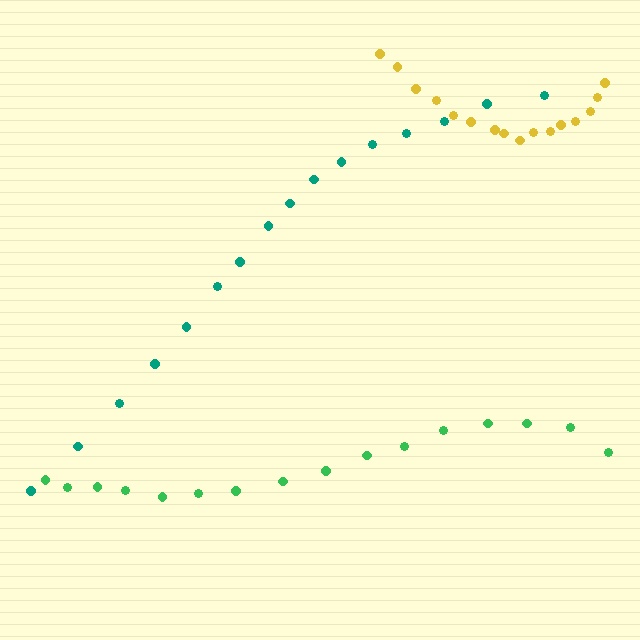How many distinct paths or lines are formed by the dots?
There are 3 distinct paths.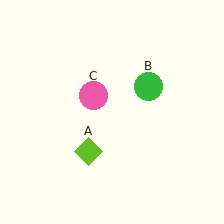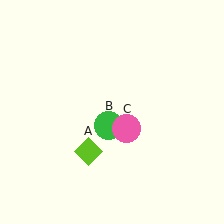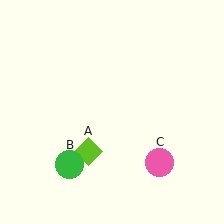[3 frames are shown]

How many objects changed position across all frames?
2 objects changed position: green circle (object B), pink circle (object C).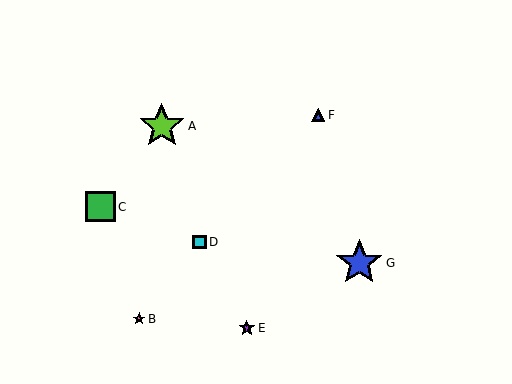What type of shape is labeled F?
Shape F is a blue triangle.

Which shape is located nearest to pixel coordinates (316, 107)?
The blue triangle (labeled F) at (318, 115) is nearest to that location.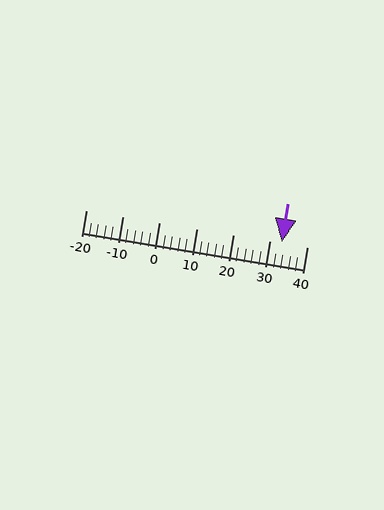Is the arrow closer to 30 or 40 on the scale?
The arrow is closer to 30.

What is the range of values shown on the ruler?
The ruler shows values from -20 to 40.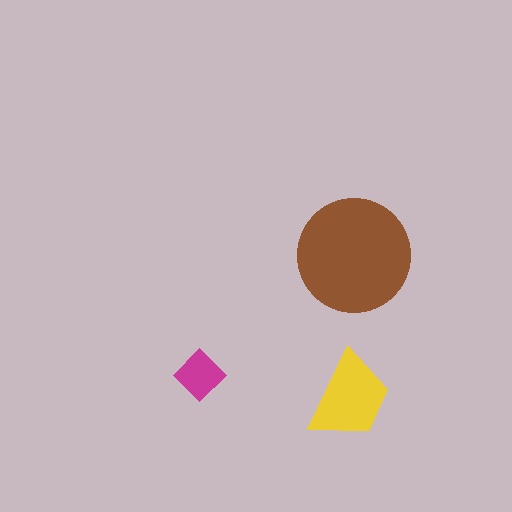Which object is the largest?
The brown circle.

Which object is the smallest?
The magenta diamond.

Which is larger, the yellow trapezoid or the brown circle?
The brown circle.